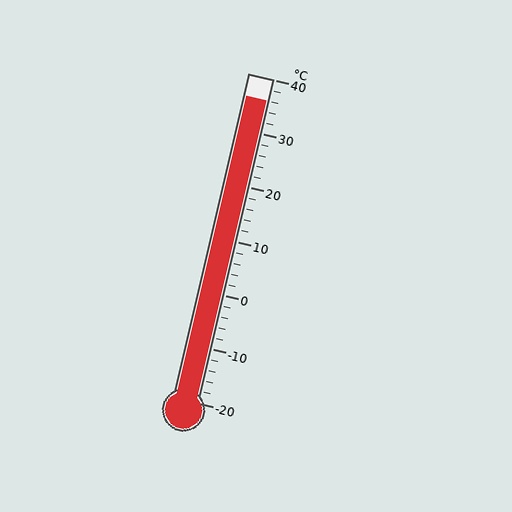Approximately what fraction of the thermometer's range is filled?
The thermometer is filled to approximately 95% of its range.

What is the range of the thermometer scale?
The thermometer scale ranges from -20°C to 40°C.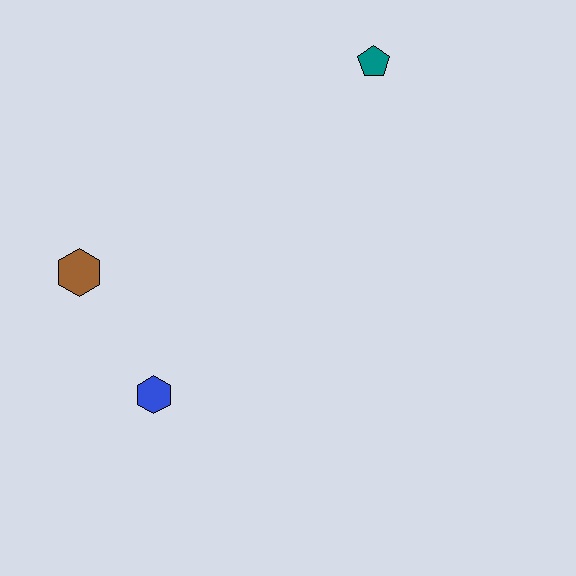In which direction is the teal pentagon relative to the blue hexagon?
The teal pentagon is above the blue hexagon.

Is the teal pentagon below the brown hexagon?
No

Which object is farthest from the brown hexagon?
The teal pentagon is farthest from the brown hexagon.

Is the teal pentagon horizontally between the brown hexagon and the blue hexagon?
No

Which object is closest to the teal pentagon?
The brown hexagon is closest to the teal pentagon.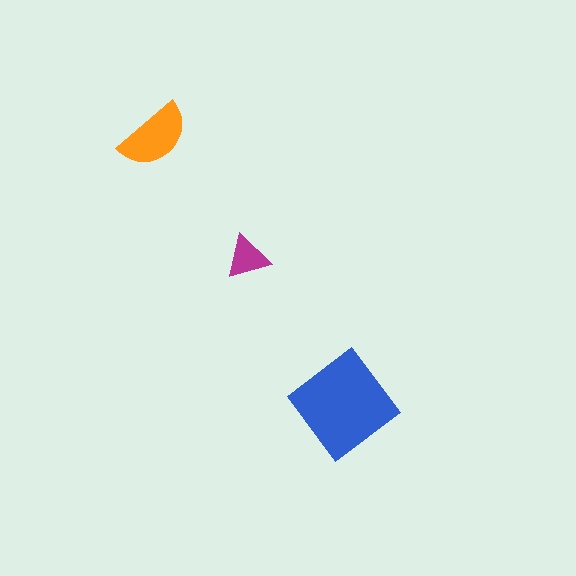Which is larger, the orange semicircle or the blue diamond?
The blue diamond.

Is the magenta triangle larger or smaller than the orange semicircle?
Smaller.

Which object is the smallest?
The magenta triangle.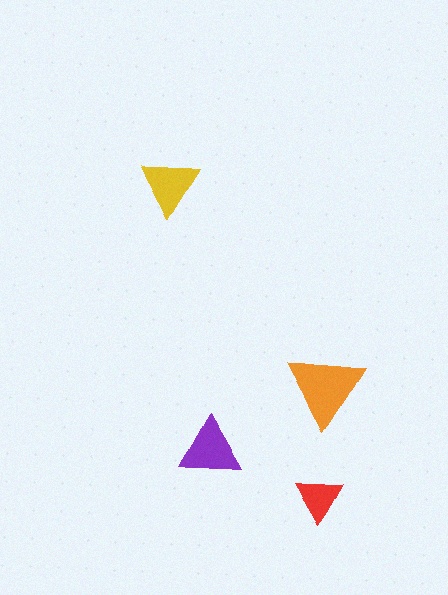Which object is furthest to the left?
The yellow triangle is leftmost.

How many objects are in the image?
There are 4 objects in the image.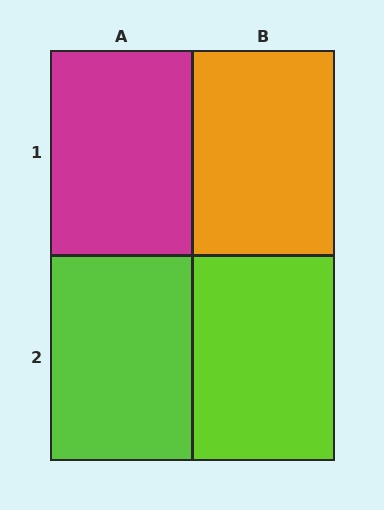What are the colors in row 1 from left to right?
Magenta, orange.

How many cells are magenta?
1 cell is magenta.